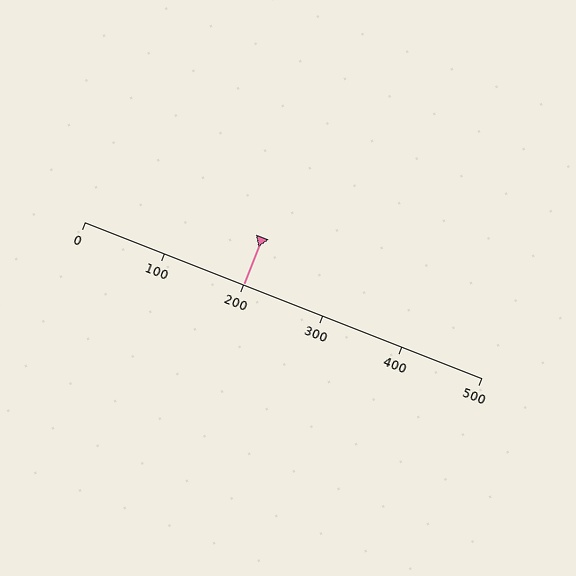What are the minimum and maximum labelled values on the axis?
The axis runs from 0 to 500.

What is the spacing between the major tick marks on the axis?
The major ticks are spaced 100 apart.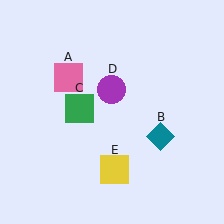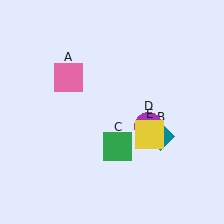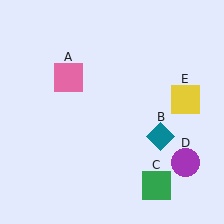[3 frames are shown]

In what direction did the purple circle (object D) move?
The purple circle (object D) moved down and to the right.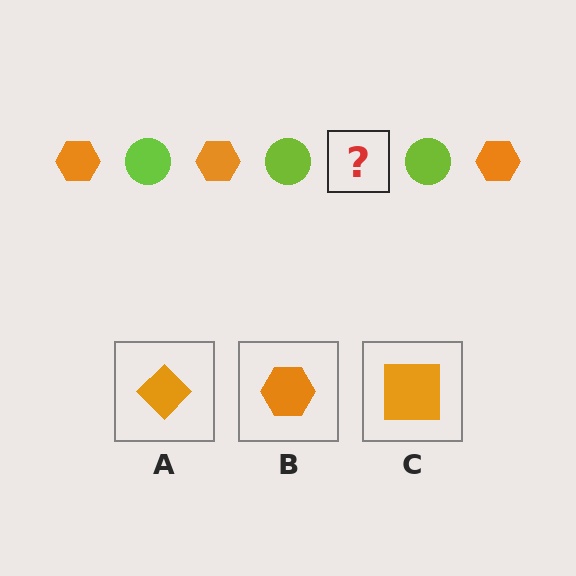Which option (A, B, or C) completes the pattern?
B.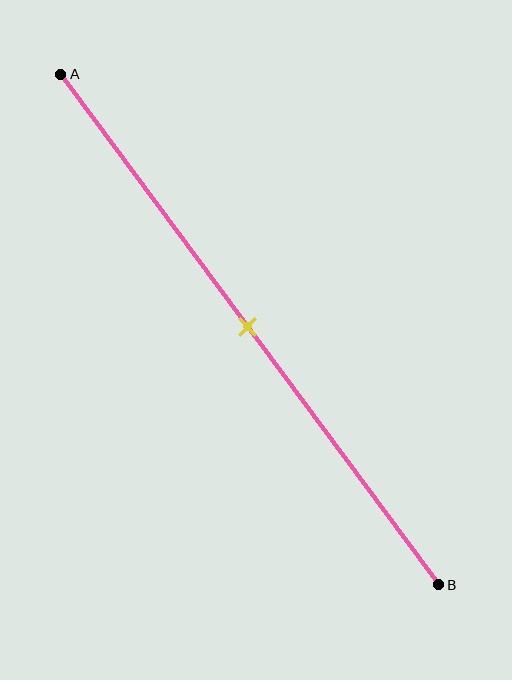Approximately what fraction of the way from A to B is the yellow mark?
The yellow mark is approximately 50% of the way from A to B.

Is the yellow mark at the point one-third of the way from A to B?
No, the mark is at about 50% from A, not at the 33% one-third point.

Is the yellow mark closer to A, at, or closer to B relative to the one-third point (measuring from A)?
The yellow mark is closer to point B than the one-third point of segment AB.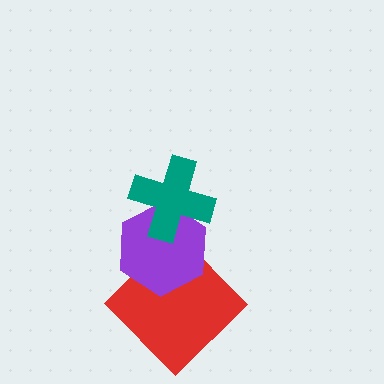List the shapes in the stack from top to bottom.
From top to bottom: the teal cross, the purple hexagon, the red diamond.